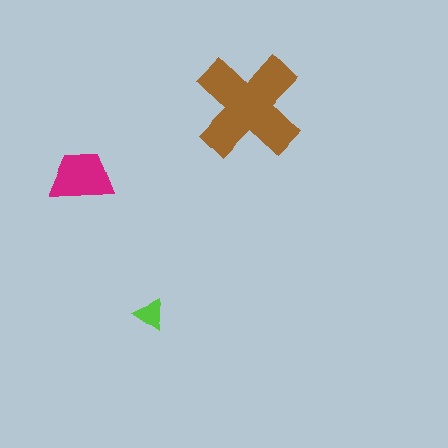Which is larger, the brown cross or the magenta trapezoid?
The brown cross.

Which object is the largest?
The brown cross.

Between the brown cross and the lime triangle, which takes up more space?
The brown cross.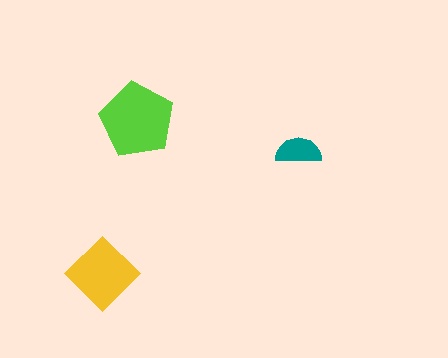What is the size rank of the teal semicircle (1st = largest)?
3rd.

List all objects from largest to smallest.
The lime pentagon, the yellow diamond, the teal semicircle.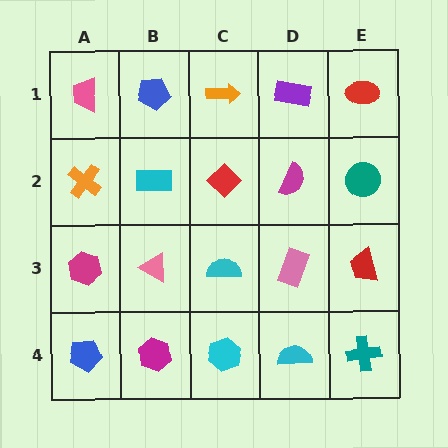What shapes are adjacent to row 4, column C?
A cyan semicircle (row 3, column C), a magenta hexagon (row 4, column B), a cyan semicircle (row 4, column D).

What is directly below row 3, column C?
A cyan hexagon.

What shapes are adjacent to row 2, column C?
An orange arrow (row 1, column C), a cyan semicircle (row 3, column C), a cyan rectangle (row 2, column B), a magenta semicircle (row 2, column D).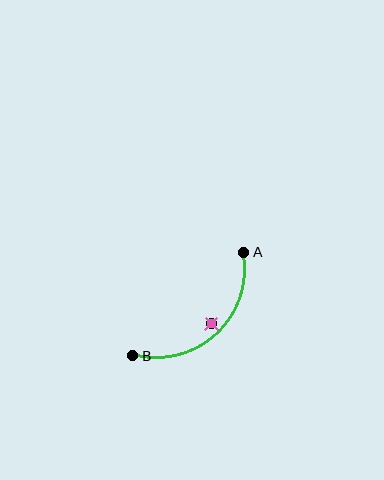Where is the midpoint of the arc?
The arc midpoint is the point on the curve farthest from the straight line joining A and B. It sits below and to the right of that line.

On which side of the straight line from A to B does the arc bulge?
The arc bulges below and to the right of the straight line connecting A and B.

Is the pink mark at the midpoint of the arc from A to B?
No — the pink mark does not lie on the arc at all. It sits slightly inside the curve.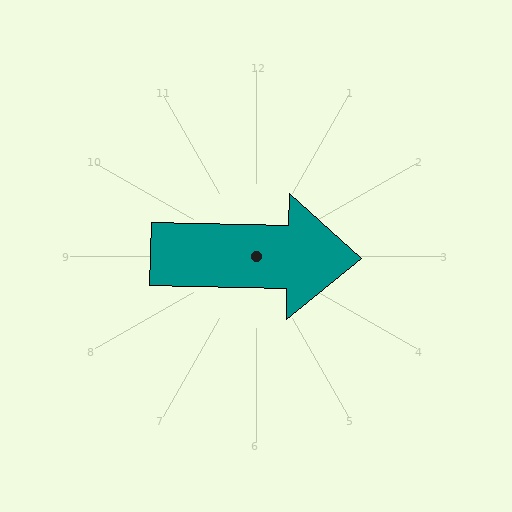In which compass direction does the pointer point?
East.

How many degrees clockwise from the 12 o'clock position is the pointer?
Approximately 91 degrees.